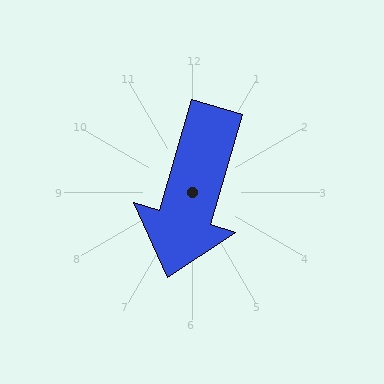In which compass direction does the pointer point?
South.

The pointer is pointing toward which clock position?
Roughly 7 o'clock.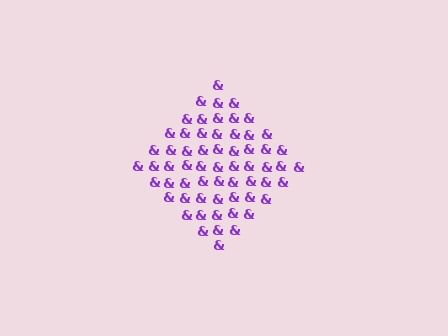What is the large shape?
The large shape is a diamond.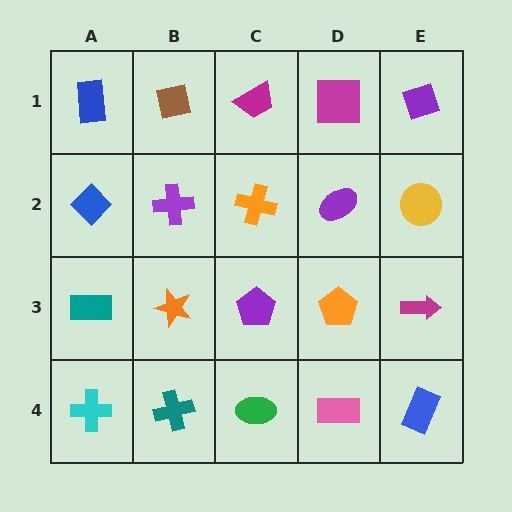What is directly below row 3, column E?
A blue rectangle.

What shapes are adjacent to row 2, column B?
A brown square (row 1, column B), an orange star (row 3, column B), a blue diamond (row 2, column A), an orange cross (row 2, column C).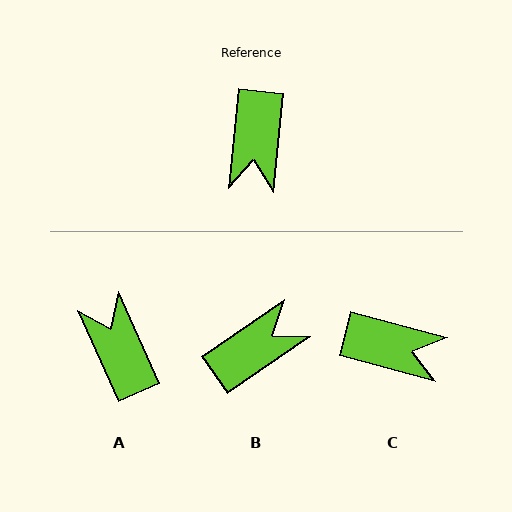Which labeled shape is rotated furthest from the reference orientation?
A, about 149 degrees away.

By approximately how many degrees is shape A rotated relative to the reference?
Approximately 149 degrees clockwise.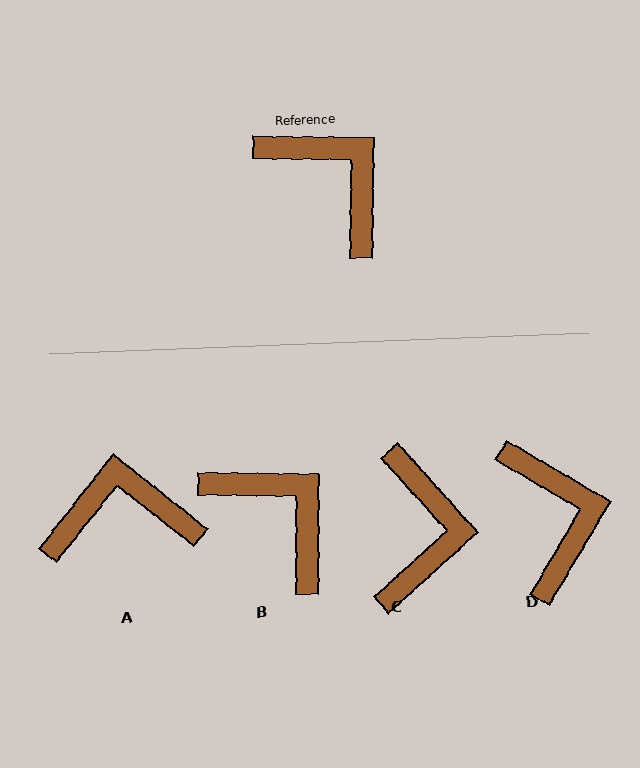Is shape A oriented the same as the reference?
No, it is off by about 52 degrees.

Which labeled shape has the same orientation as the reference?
B.